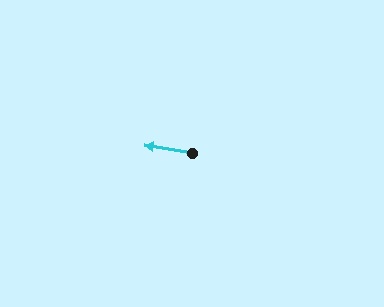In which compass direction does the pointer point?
West.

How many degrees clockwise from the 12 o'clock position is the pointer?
Approximately 280 degrees.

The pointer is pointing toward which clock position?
Roughly 9 o'clock.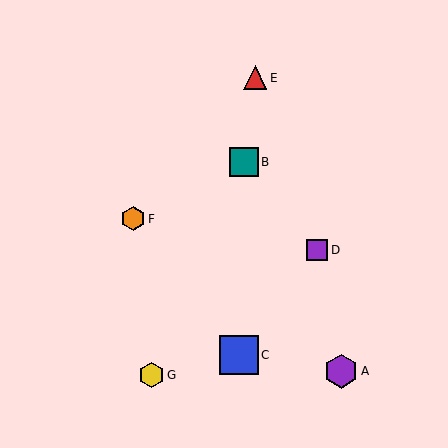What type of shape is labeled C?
Shape C is a blue square.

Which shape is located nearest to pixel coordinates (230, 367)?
The blue square (labeled C) at (239, 355) is nearest to that location.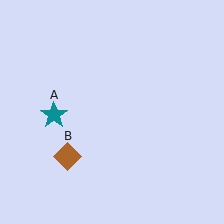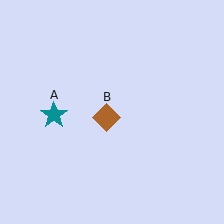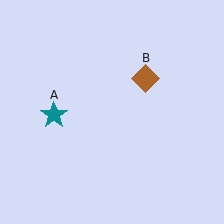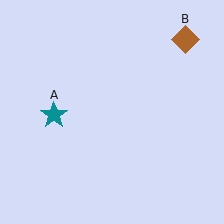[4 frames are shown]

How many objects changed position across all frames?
1 object changed position: brown diamond (object B).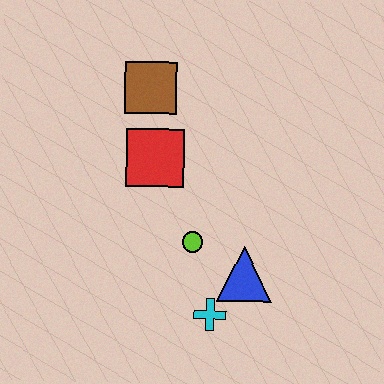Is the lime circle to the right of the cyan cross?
No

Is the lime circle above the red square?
No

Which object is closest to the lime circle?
The blue triangle is closest to the lime circle.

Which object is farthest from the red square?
The cyan cross is farthest from the red square.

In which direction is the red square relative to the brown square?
The red square is below the brown square.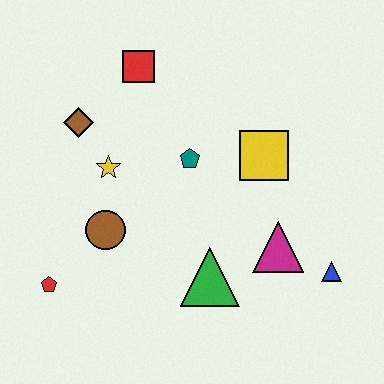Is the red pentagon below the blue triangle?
Yes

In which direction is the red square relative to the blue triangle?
The red square is above the blue triangle.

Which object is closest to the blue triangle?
The magenta triangle is closest to the blue triangle.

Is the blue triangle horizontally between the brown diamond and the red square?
No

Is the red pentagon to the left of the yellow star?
Yes